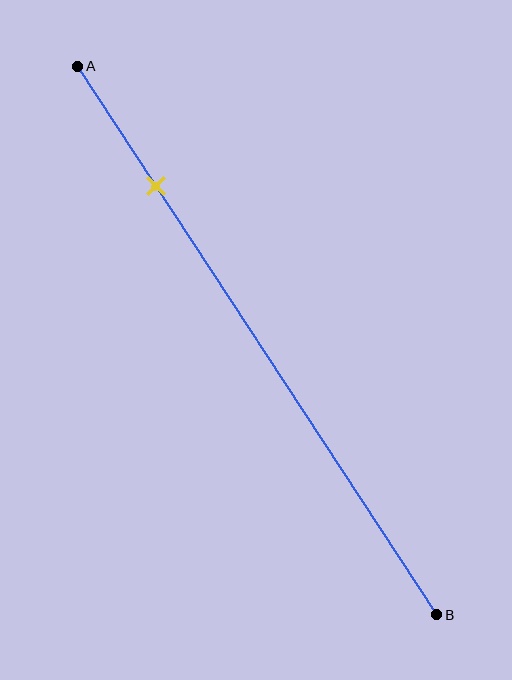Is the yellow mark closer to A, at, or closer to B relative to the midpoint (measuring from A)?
The yellow mark is closer to point A than the midpoint of segment AB.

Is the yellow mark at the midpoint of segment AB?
No, the mark is at about 20% from A, not at the 50% midpoint.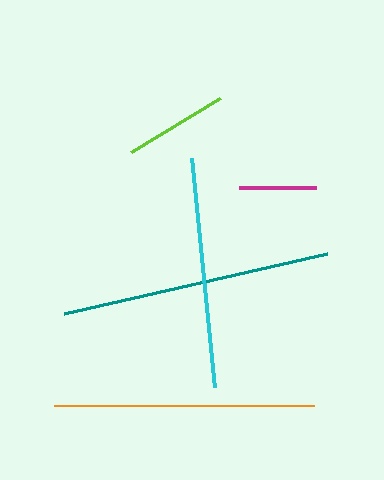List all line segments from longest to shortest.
From longest to shortest: teal, orange, cyan, lime, magenta.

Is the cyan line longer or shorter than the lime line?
The cyan line is longer than the lime line.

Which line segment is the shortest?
The magenta line is the shortest at approximately 77 pixels.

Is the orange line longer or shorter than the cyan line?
The orange line is longer than the cyan line.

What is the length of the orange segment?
The orange segment is approximately 260 pixels long.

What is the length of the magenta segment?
The magenta segment is approximately 77 pixels long.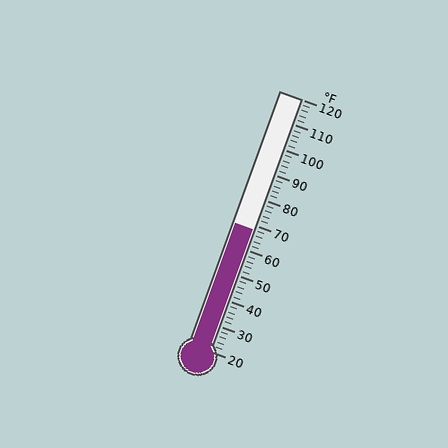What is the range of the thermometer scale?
The thermometer scale ranges from 20°F to 120°F.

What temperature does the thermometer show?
The thermometer shows approximately 68°F.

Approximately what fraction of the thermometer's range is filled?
The thermometer is filled to approximately 50% of its range.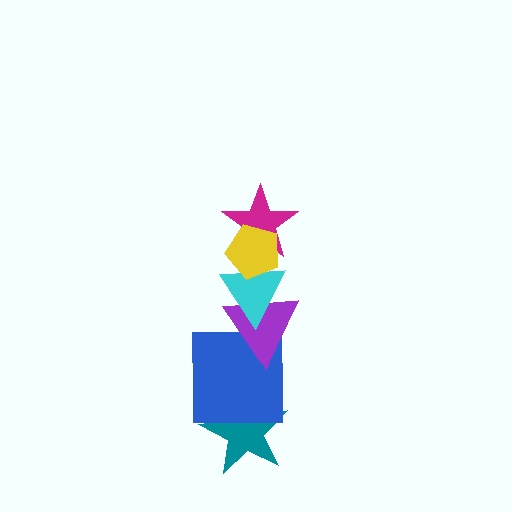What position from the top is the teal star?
The teal star is 6th from the top.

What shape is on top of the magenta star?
The yellow pentagon is on top of the magenta star.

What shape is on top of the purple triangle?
The cyan triangle is on top of the purple triangle.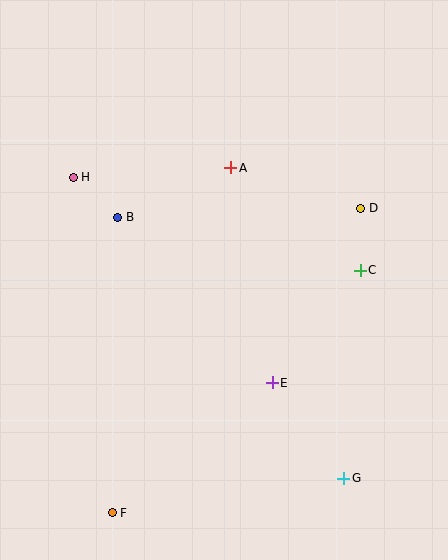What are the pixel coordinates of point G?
Point G is at (344, 478).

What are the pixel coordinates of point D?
Point D is at (361, 208).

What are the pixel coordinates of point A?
Point A is at (231, 168).